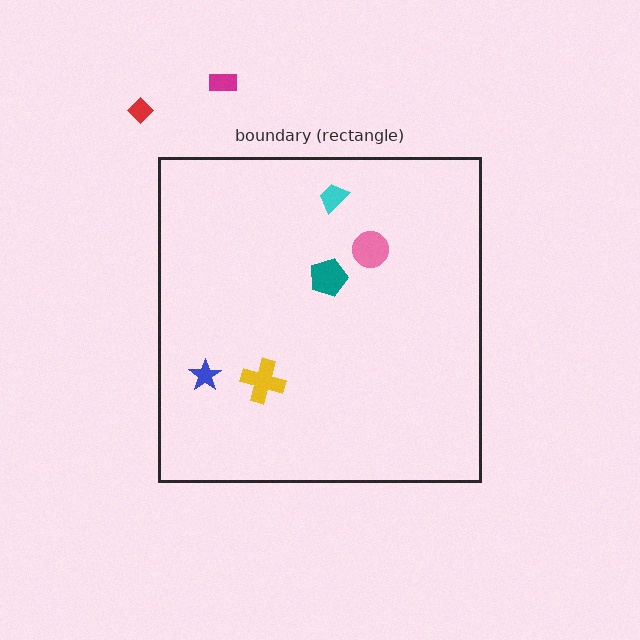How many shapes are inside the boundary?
5 inside, 2 outside.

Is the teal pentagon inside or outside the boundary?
Inside.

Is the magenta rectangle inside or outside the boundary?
Outside.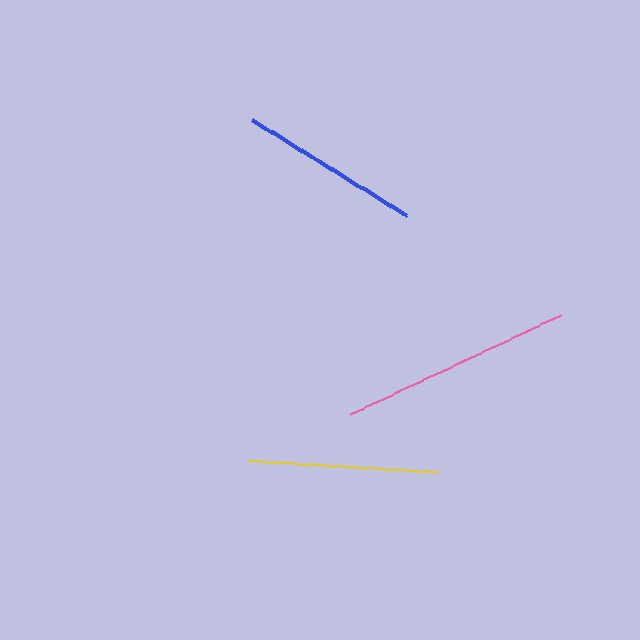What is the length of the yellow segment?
The yellow segment is approximately 191 pixels long.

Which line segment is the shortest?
The blue line is the shortest at approximately 182 pixels.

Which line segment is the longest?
The pink line is the longest at approximately 233 pixels.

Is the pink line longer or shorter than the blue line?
The pink line is longer than the blue line.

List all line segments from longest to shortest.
From longest to shortest: pink, yellow, blue.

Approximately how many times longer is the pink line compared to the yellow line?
The pink line is approximately 1.2 times the length of the yellow line.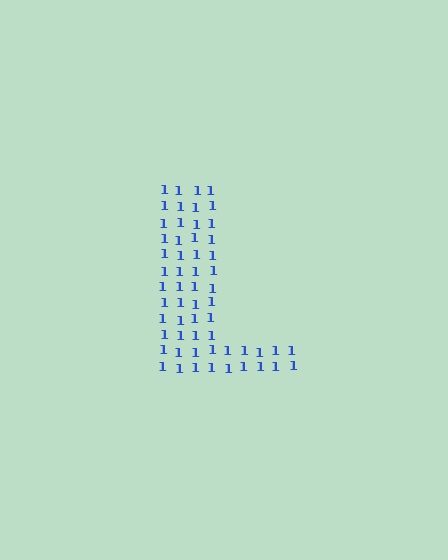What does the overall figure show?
The overall figure shows the letter L.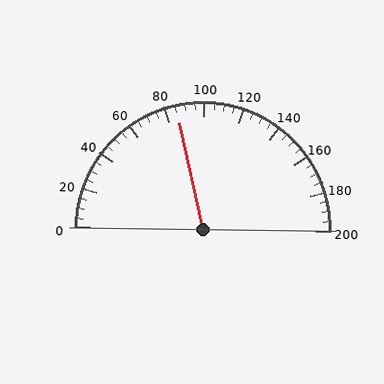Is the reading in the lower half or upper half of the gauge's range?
The reading is in the lower half of the range (0 to 200).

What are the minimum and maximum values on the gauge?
The gauge ranges from 0 to 200.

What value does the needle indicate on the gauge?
The needle indicates approximately 85.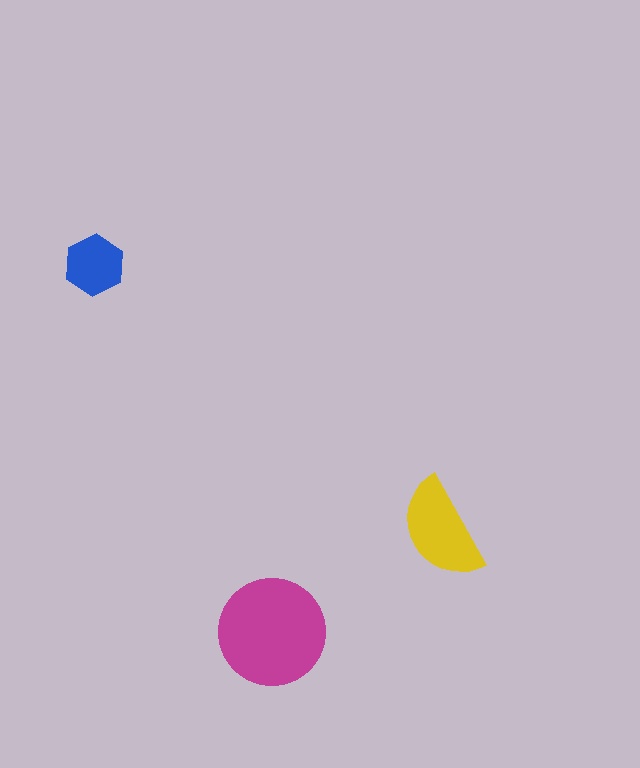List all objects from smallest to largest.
The blue hexagon, the yellow semicircle, the magenta circle.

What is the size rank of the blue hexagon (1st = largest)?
3rd.